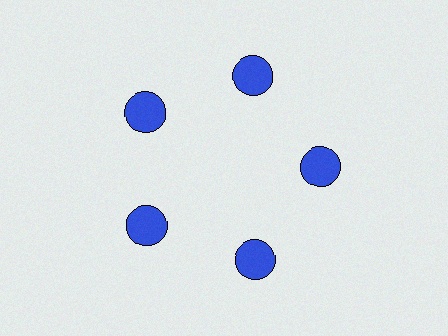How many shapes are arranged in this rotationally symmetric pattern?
There are 5 shapes, arranged in 5 groups of 1.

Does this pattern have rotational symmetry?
Yes, this pattern has 5-fold rotational symmetry. It looks the same after rotating 72 degrees around the center.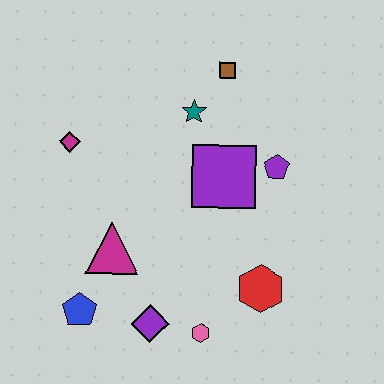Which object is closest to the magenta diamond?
The magenta triangle is closest to the magenta diamond.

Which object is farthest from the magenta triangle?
The brown square is farthest from the magenta triangle.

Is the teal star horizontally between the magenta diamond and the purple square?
Yes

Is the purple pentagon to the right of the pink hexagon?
Yes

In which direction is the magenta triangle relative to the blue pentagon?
The magenta triangle is above the blue pentagon.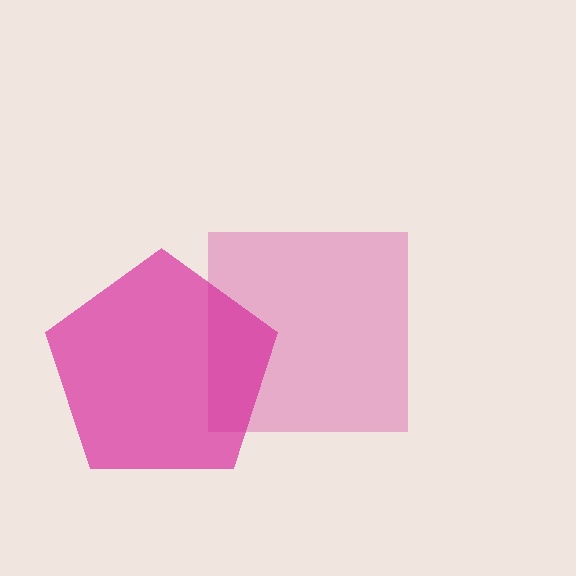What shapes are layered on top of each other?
The layered shapes are: a pink square, a magenta pentagon.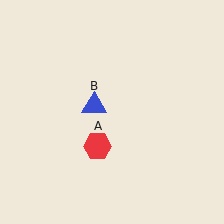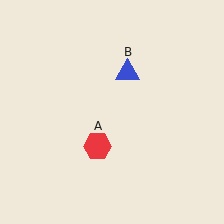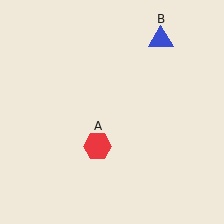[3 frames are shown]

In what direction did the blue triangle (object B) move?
The blue triangle (object B) moved up and to the right.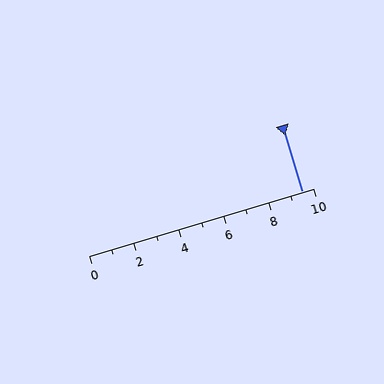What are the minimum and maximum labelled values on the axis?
The axis runs from 0 to 10.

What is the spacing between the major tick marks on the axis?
The major ticks are spaced 2 apart.